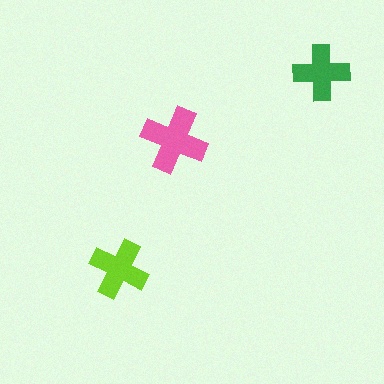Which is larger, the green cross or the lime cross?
The lime one.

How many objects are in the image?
There are 3 objects in the image.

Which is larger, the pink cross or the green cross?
The pink one.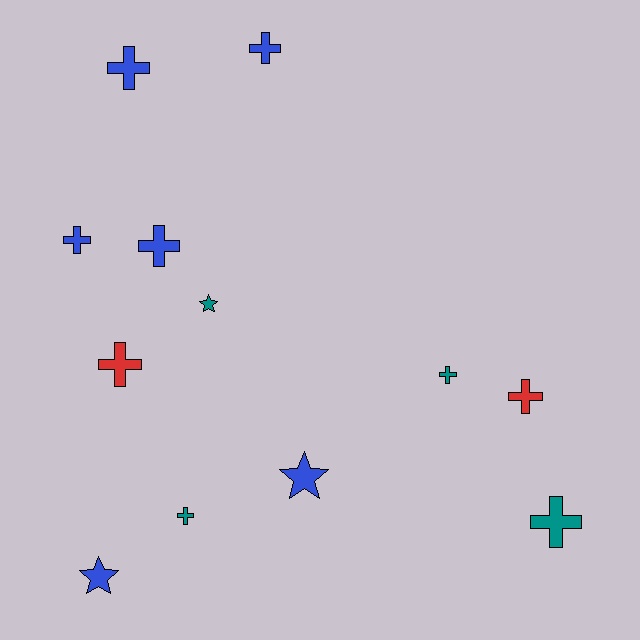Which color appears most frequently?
Blue, with 6 objects.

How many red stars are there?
There are no red stars.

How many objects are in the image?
There are 12 objects.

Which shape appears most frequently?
Cross, with 9 objects.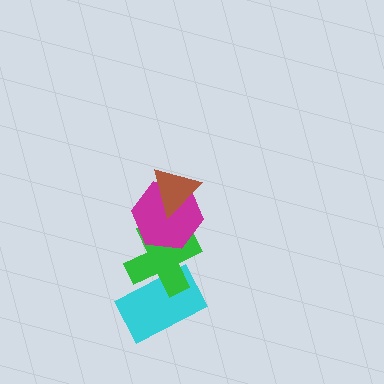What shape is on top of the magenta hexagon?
The brown triangle is on top of the magenta hexagon.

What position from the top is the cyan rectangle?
The cyan rectangle is 4th from the top.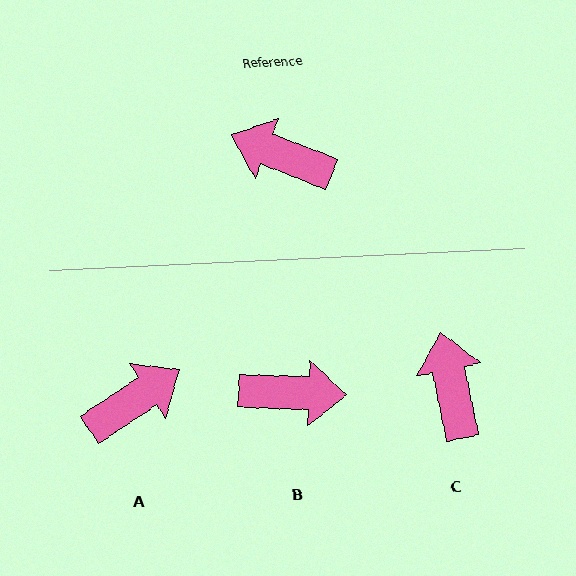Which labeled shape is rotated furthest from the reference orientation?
B, about 161 degrees away.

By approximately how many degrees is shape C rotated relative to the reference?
Approximately 57 degrees clockwise.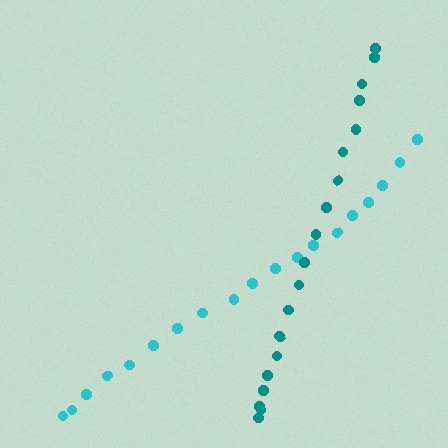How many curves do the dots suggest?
There are 2 distinct paths.